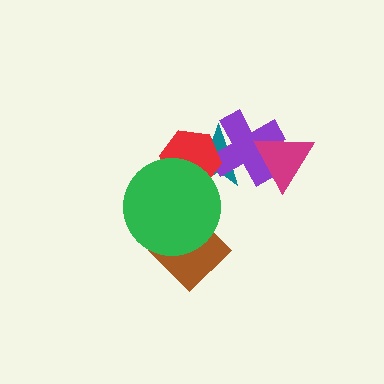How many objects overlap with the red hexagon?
3 objects overlap with the red hexagon.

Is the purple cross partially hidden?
Yes, it is partially covered by another shape.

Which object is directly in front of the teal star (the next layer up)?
The purple cross is directly in front of the teal star.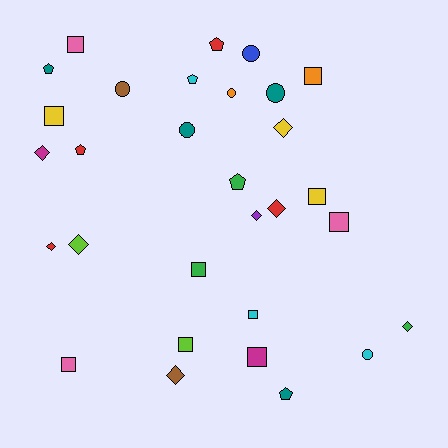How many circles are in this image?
There are 6 circles.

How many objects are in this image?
There are 30 objects.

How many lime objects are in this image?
There are 2 lime objects.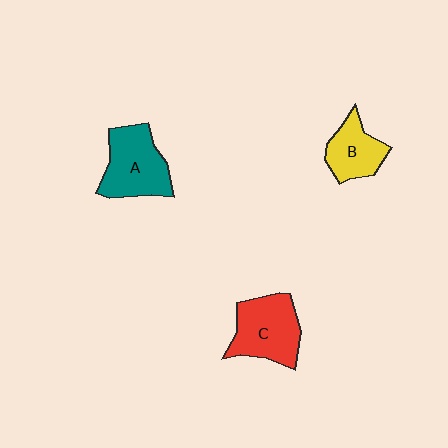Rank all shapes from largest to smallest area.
From largest to smallest: A (teal), C (red), B (yellow).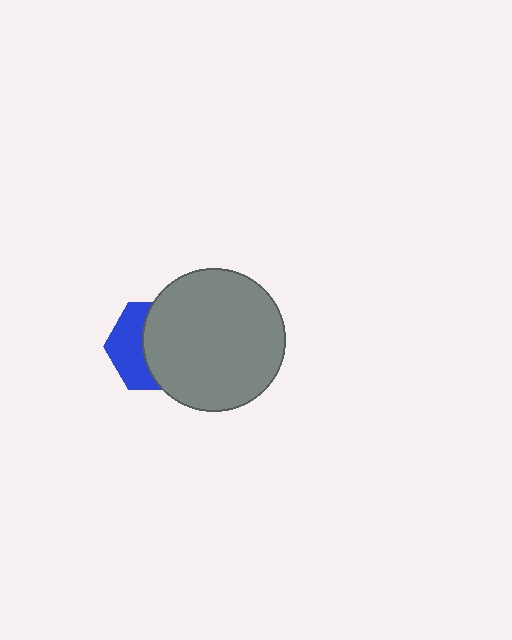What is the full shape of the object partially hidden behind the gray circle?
The partially hidden object is a blue hexagon.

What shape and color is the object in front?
The object in front is a gray circle.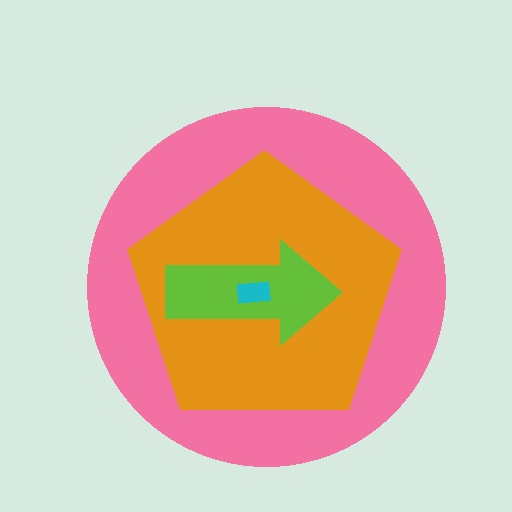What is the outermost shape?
The pink circle.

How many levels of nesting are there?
4.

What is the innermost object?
The cyan rectangle.